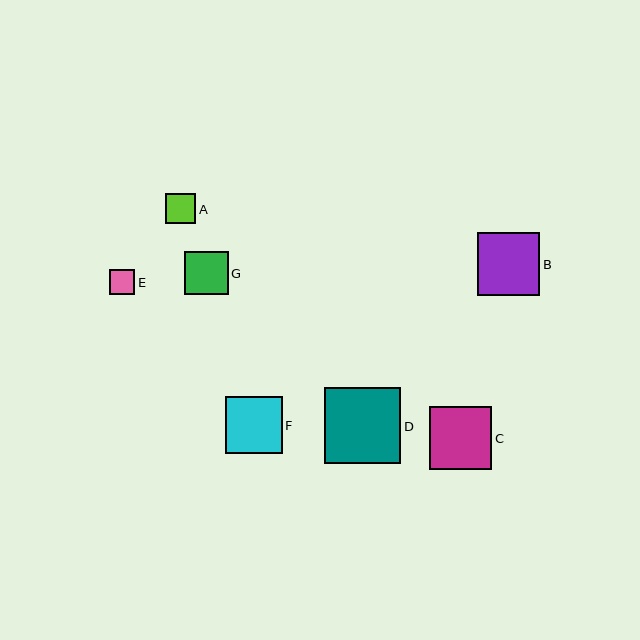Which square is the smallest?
Square E is the smallest with a size of approximately 25 pixels.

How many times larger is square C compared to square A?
Square C is approximately 2.1 times the size of square A.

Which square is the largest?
Square D is the largest with a size of approximately 76 pixels.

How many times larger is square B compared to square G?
Square B is approximately 1.4 times the size of square G.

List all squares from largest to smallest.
From largest to smallest: D, C, B, F, G, A, E.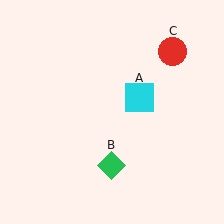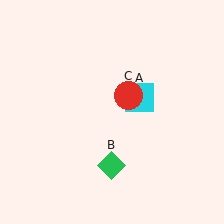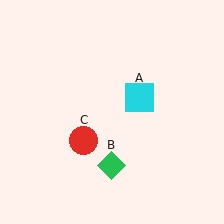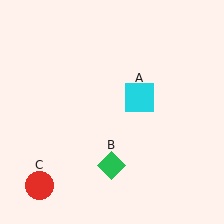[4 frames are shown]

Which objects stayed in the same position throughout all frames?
Cyan square (object A) and green diamond (object B) remained stationary.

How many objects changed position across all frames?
1 object changed position: red circle (object C).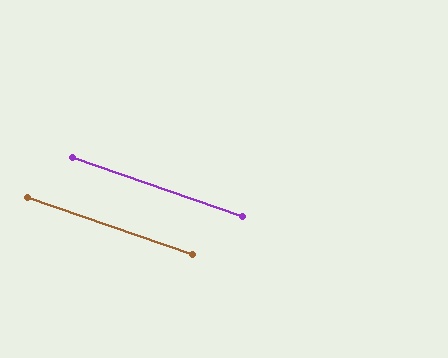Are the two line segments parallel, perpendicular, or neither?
Parallel — their directions differ by only 0.1°.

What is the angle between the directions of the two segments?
Approximately 0 degrees.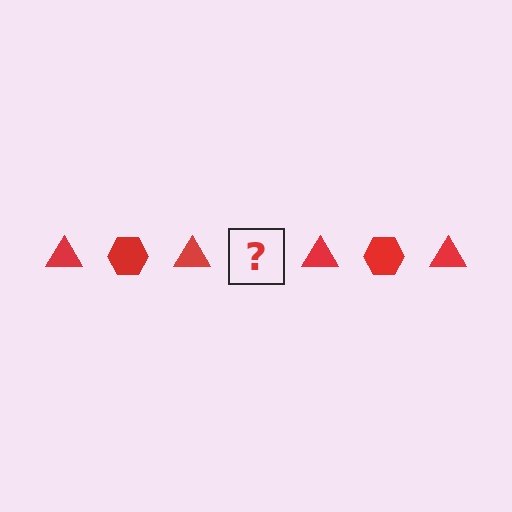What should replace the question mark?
The question mark should be replaced with a red hexagon.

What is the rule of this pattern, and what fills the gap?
The rule is that the pattern cycles through triangle, hexagon shapes in red. The gap should be filled with a red hexagon.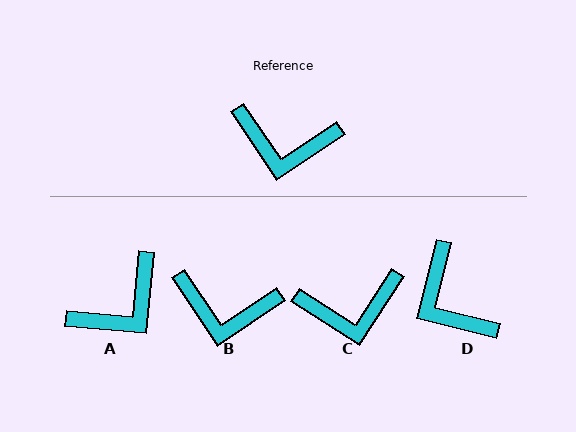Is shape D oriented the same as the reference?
No, it is off by about 48 degrees.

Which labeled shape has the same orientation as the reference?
B.